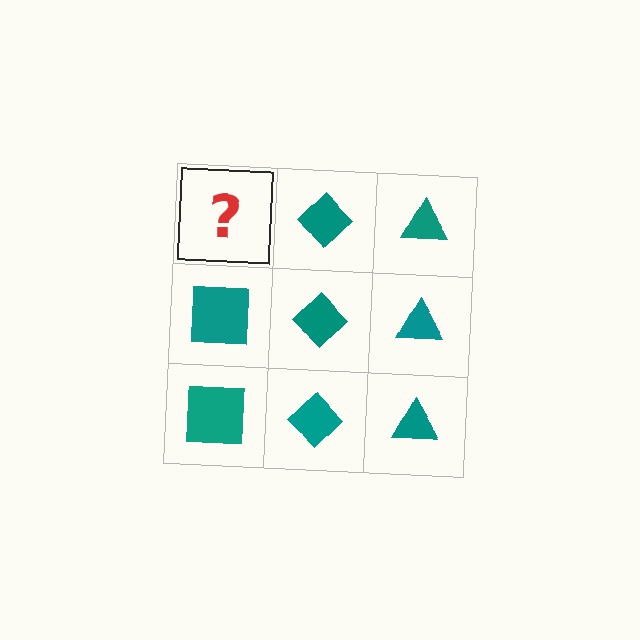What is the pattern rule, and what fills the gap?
The rule is that each column has a consistent shape. The gap should be filled with a teal square.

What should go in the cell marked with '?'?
The missing cell should contain a teal square.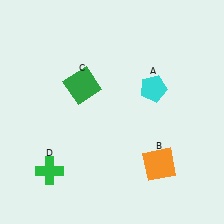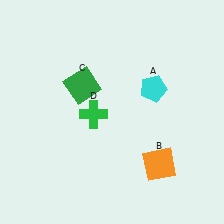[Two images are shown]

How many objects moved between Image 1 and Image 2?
1 object moved between the two images.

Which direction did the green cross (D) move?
The green cross (D) moved up.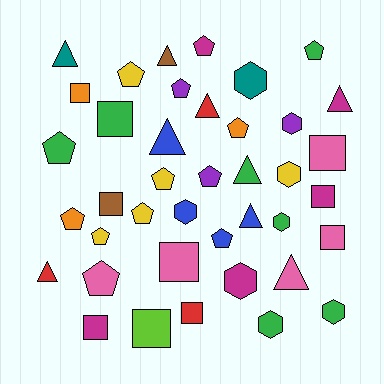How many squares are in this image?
There are 10 squares.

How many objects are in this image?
There are 40 objects.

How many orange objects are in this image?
There are 3 orange objects.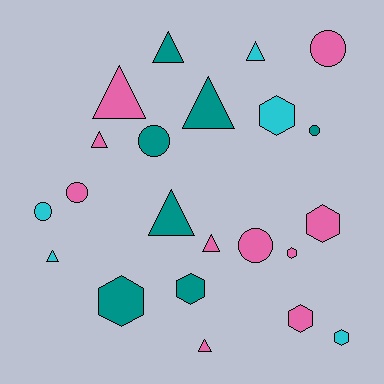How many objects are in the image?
There are 22 objects.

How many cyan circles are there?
There is 1 cyan circle.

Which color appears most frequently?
Pink, with 10 objects.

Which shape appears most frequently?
Triangle, with 9 objects.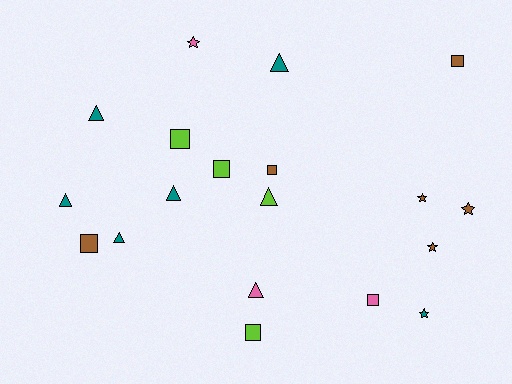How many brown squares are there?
There are 3 brown squares.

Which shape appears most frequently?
Triangle, with 7 objects.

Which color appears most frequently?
Teal, with 6 objects.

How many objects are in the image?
There are 19 objects.